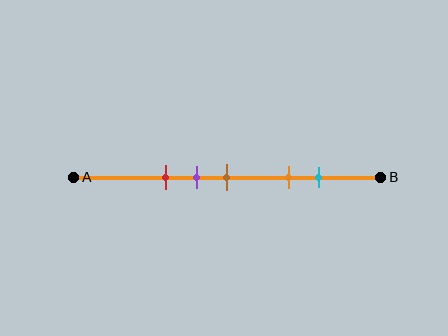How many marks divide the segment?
There are 5 marks dividing the segment.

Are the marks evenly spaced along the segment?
No, the marks are not evenly spaced.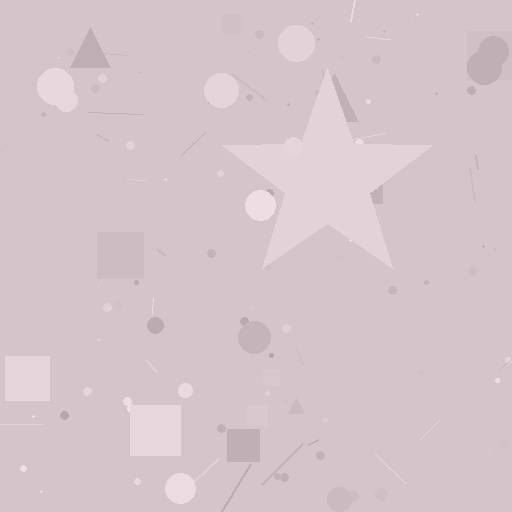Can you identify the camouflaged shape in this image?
The camouflaged shape is a star.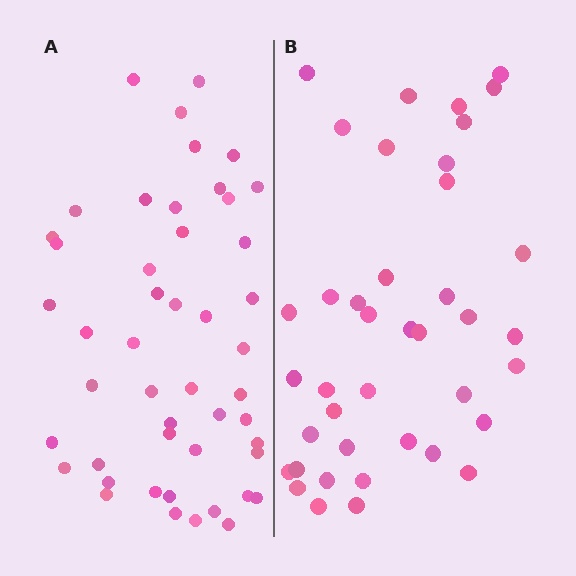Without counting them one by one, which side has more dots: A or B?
Region A (the left region) has more dots.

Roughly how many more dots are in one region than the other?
Region A has roughly 8 or so more dots than region B.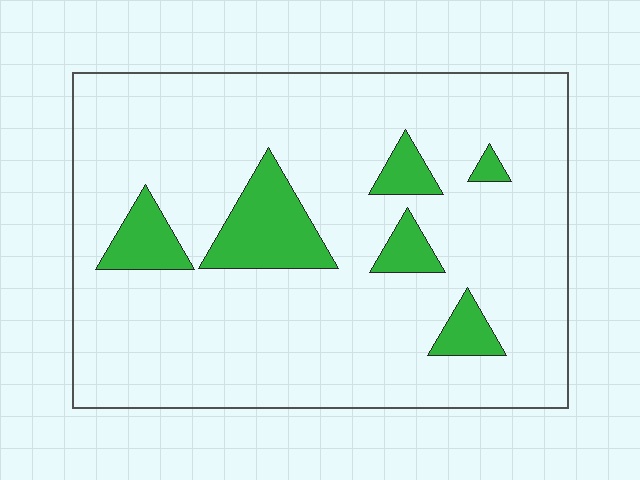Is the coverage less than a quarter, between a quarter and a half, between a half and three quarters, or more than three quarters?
Less than a quarter.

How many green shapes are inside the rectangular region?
6.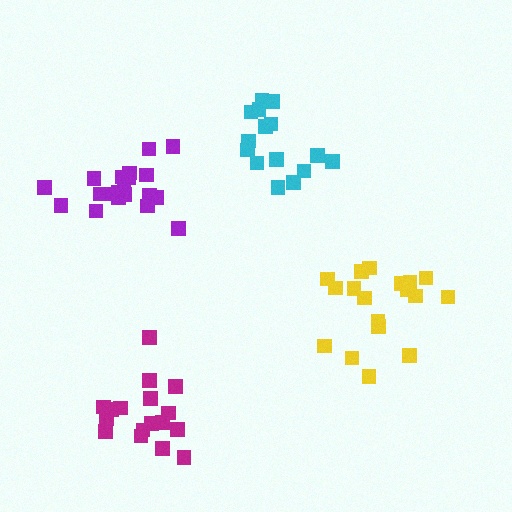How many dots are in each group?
Group 1: 17 dots, Group 2: 15 dots, Group 3: 18 dots, Group 4: 20 dots (70 total).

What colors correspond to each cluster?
The clusters are colored: magenta, cyan, yellow, purple.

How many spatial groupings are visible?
There are 4 spatial groupings.